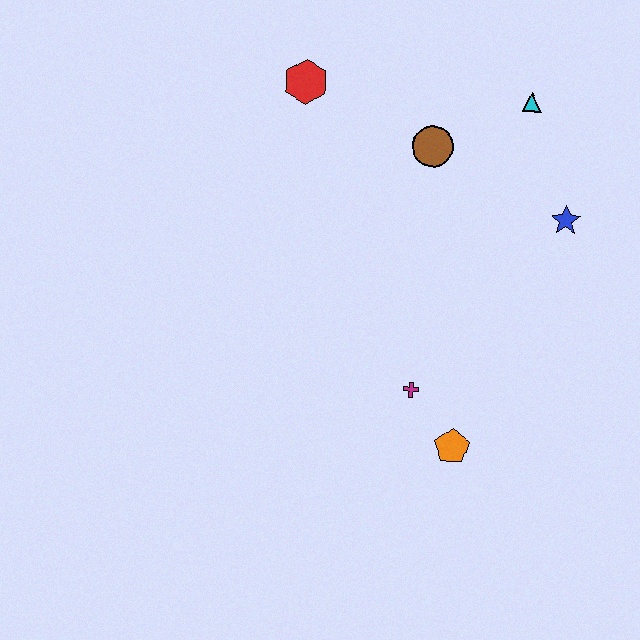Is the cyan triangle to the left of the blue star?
Yes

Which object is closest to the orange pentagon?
The magenta cross is closest to the orange pentagon.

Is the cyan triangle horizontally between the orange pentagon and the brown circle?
No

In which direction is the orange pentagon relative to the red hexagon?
The orange pentagon is below the red hexagon.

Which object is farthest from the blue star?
The red hexagon is farthest from the blue star.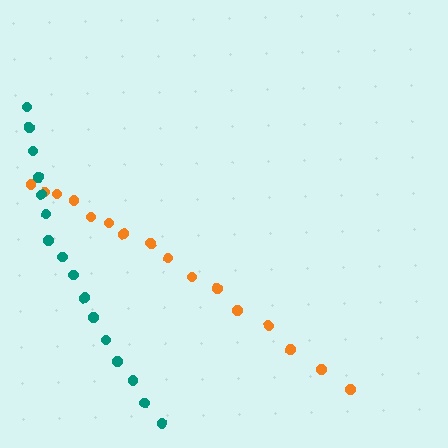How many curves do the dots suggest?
There are 2 distinct paths.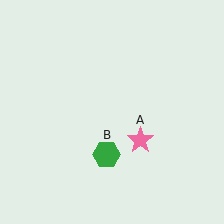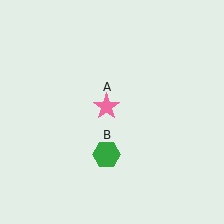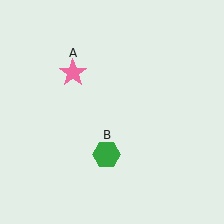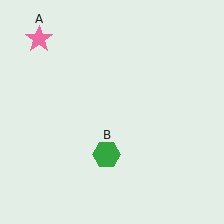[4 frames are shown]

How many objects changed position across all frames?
1 object changed position: pink star (object A).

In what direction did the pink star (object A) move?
The pink star (object A) moved up and to the left.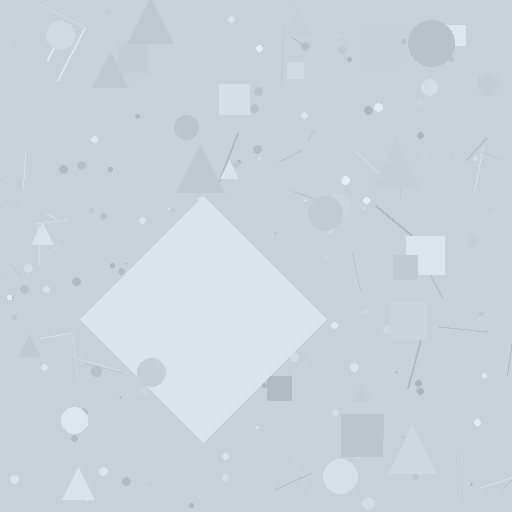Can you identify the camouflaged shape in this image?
The camouflaged shape is a diamond.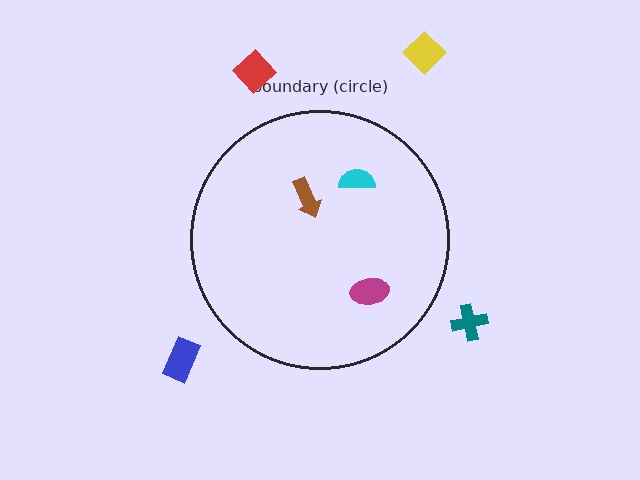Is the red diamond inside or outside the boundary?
Outside.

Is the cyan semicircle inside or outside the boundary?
Inside.